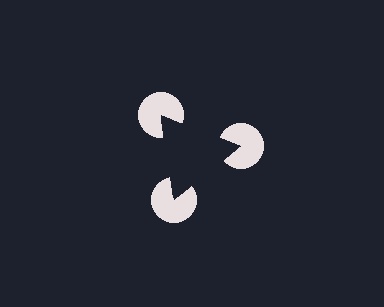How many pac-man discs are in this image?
There are 3 — one at each vertex of the illusory triangle.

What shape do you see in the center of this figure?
An illusory triangle — its edges are inferred from the aligned wedge cuts in the pac-man discs, not physically drawn.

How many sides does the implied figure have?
3 sides.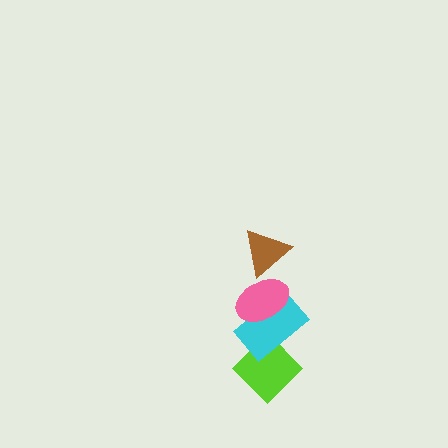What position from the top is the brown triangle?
The brown triangle is 1st from the top.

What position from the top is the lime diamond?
The lime diamond is 4th from the top.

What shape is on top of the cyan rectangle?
The pink ellipse is on top of the cyan rectangle.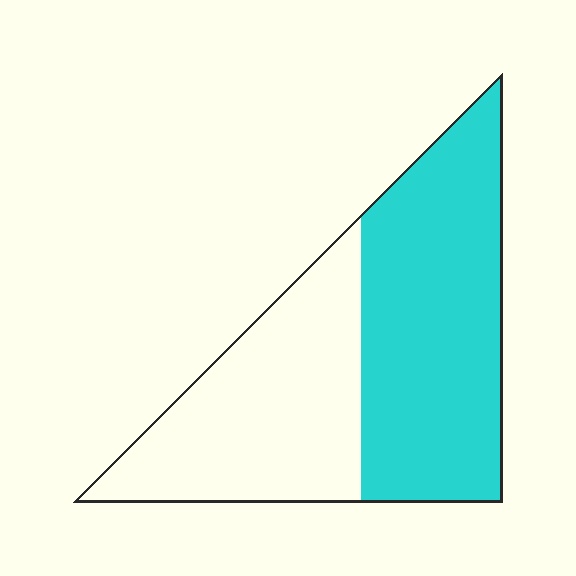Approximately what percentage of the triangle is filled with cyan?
Approximately 55%.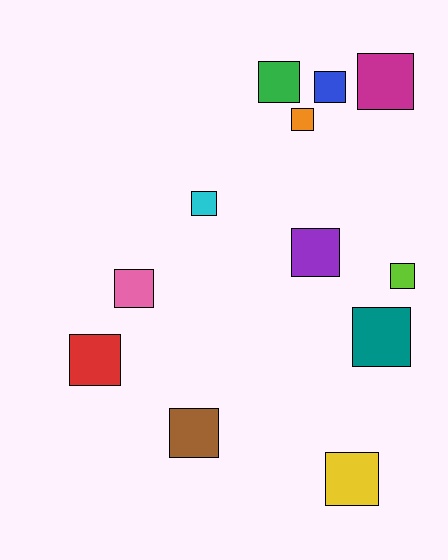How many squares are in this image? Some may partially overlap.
There are 12 squares.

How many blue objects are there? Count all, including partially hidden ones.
There is 1 blue object.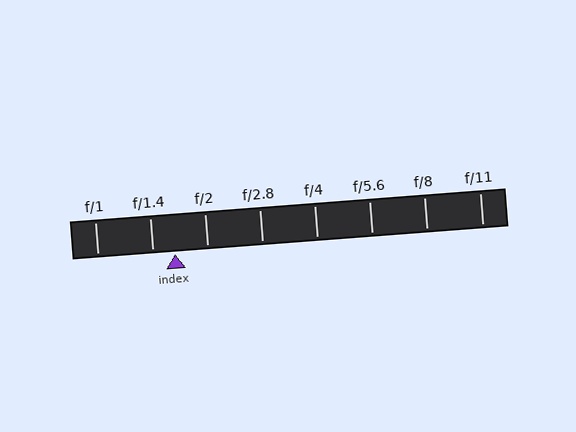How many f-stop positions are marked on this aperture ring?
There are 8 f-stop positions marked.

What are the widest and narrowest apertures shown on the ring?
The widest aperture shown is f/1 and the narrowest is f/11.